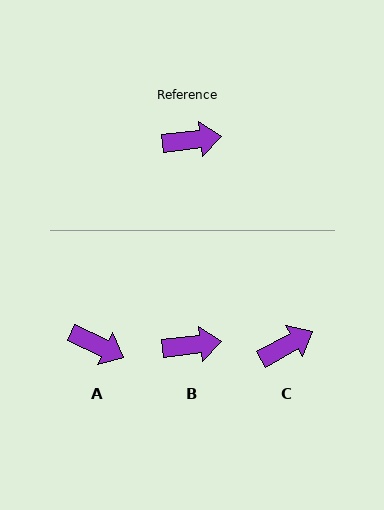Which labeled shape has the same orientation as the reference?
B.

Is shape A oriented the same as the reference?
No, it is off by about 31 degrees.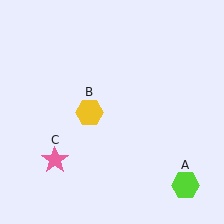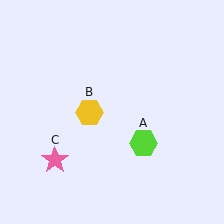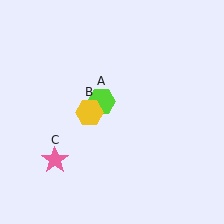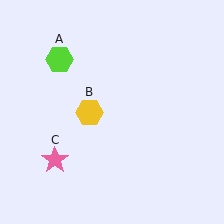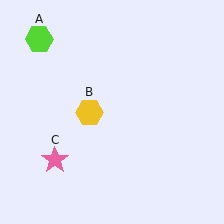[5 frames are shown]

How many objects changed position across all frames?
1 object changed position: lime hexagon (object A).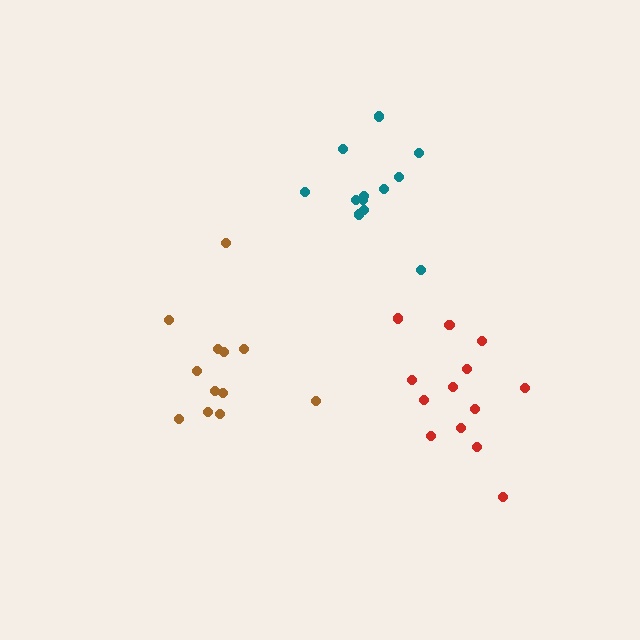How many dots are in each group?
Group 1: 12 dots, Group 2: 12 dots, Group 3: 13 dots (37 total).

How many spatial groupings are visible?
There are 3 spatial groupings.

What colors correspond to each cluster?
The clusters are colored: teal, brown, red.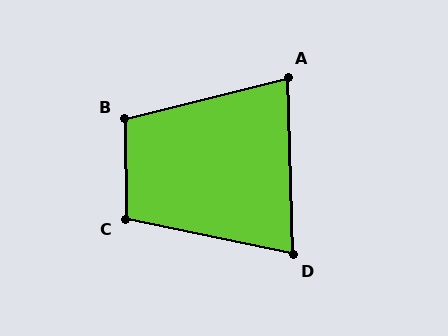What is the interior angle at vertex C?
Approximately 102 degrees (obtuse).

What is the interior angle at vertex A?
Approximately 78 degrees (acute).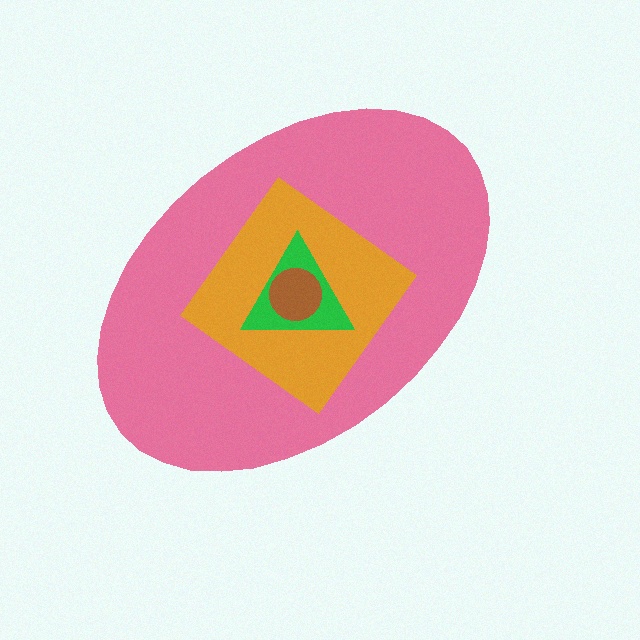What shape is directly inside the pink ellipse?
The orange diamond.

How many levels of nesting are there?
4.